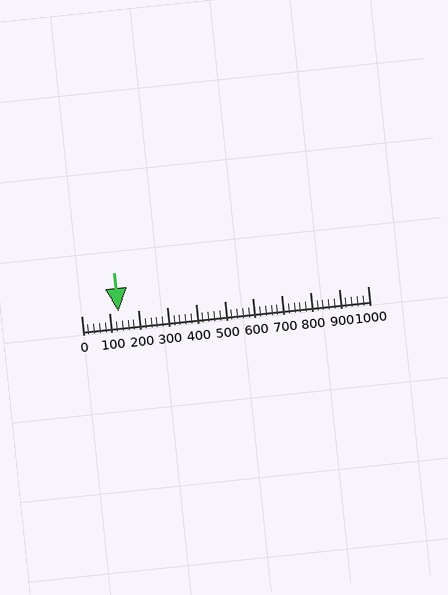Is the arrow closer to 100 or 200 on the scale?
The arrow is closer to 100.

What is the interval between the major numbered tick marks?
The major tick marks are spaced 100 units apart.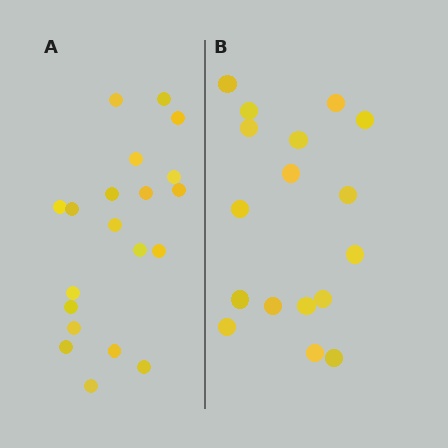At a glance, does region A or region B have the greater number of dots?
Region A (the left region) has more dots.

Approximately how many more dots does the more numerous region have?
Region A has just a few more — roughly 2 or 3 more dots than region B.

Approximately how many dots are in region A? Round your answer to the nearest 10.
About 20 dots.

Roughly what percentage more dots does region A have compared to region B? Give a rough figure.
About 20% more.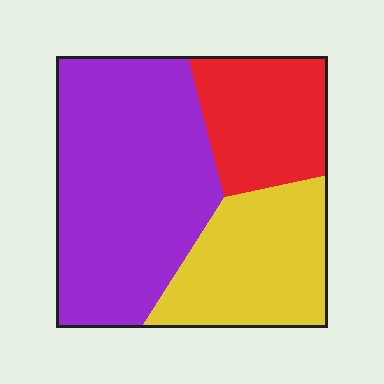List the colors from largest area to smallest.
From largest to smallest: purple, yellow, red.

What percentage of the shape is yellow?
Yellow takes up between a sixth and a third of the shape.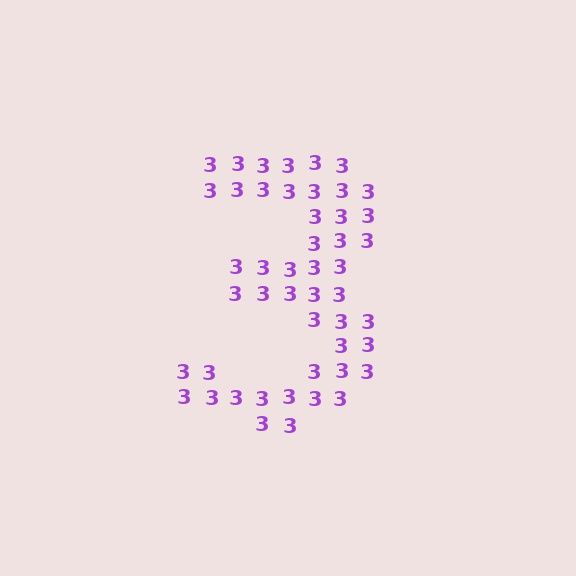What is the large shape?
The large shape is the digit 3.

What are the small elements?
The small elements are digit 3's.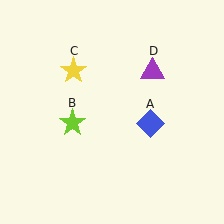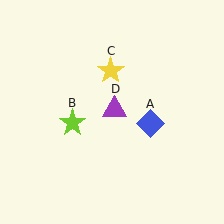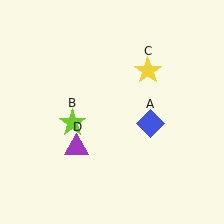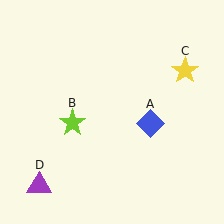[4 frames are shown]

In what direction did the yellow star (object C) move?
The yellow star (object C) moved right.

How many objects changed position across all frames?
2 objects changed position: yellow star (object C), purple triangle (object D).